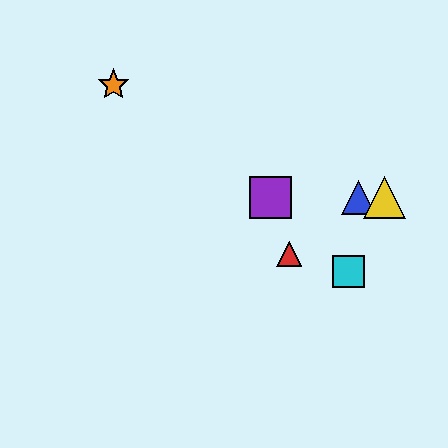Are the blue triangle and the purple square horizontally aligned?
Yes, both are at y≈198.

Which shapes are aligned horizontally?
The blue triangle, the green triangle, the yellow triangle, the purple square are aligned horizontally.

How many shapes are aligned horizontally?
4 shapes (the blue triangle, the green triangle, the yellow triangle, the purple square) are aligned horizontally.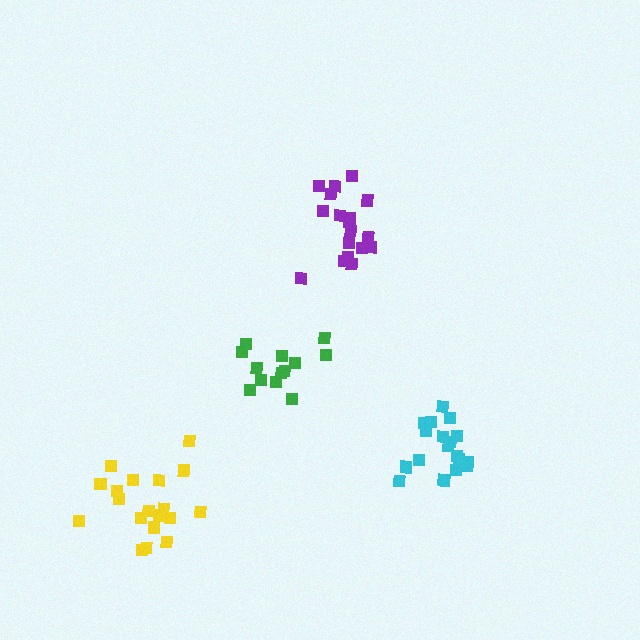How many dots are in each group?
Group 1: 19 dots, Group 2: 19 dots, Group 3: 19 dots, Group 4: 13 dots (70 total).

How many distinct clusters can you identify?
There are 4 distinct clusters.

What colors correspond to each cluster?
The clusters are colored: yellow, cyan, purple, green.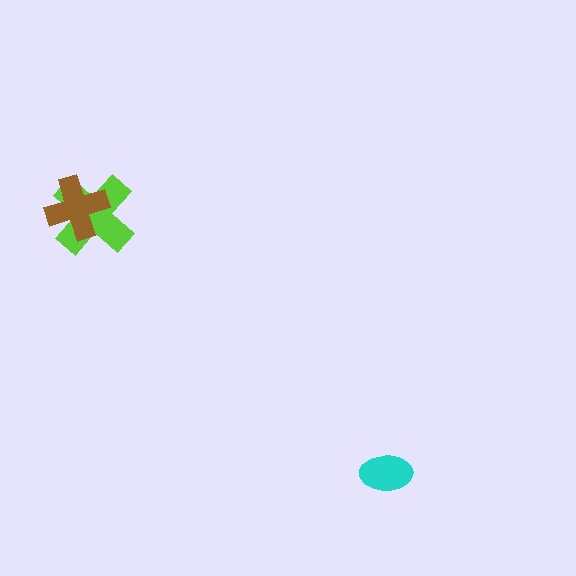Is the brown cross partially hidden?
No, no other shape covers it.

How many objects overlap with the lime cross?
1 object overlaps with the lime cross.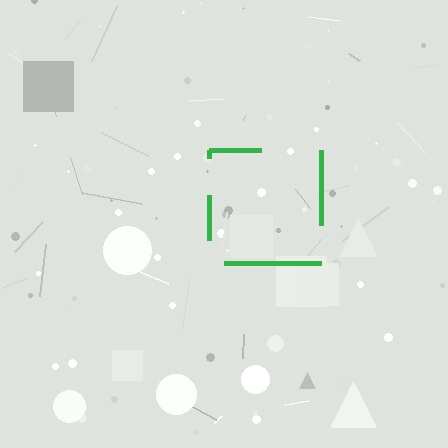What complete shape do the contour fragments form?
The contour fragments form a square.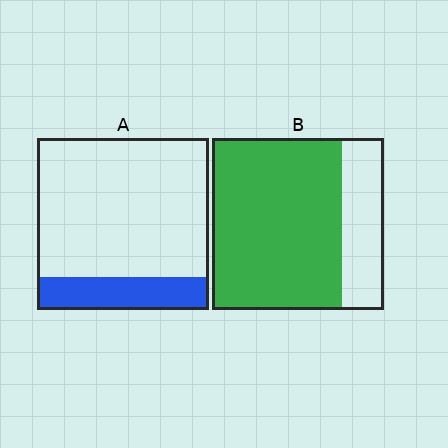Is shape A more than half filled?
No.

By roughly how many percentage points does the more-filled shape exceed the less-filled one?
By roughly 55 percentage points (B over A).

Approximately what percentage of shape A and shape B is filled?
A is approximately 20% and B is approximately 75%.